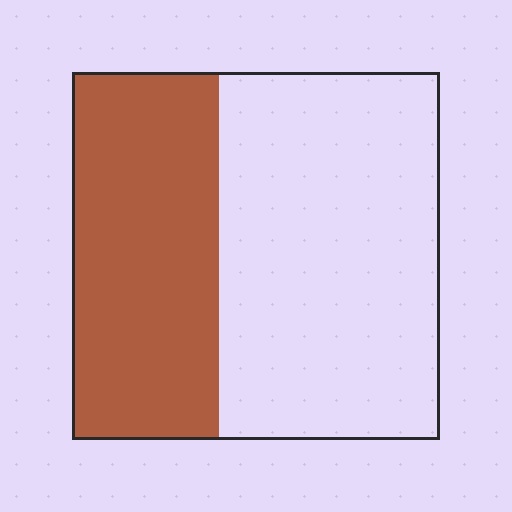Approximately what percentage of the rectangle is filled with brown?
Approximately 40%.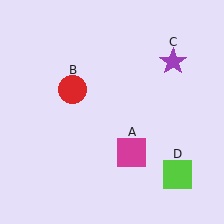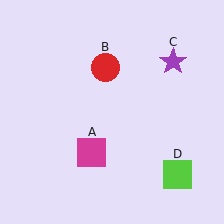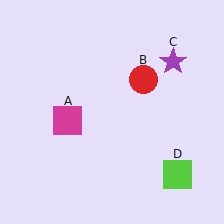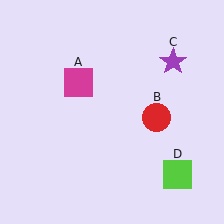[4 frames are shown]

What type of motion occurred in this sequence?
The magenta square (object A), red circle (object B) rotated clockwise around the center of the scene.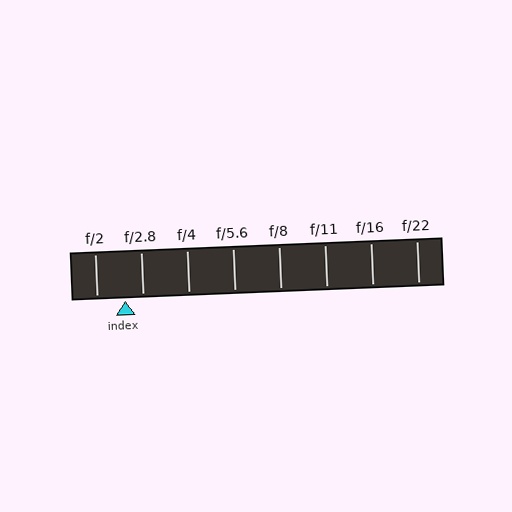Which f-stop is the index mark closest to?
The index mark is closest to f/2.8.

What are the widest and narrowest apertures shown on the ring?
The widest aperture shown is f/2 and the narrowest is f/22.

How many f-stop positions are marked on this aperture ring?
There are 8 f-stop positions marked.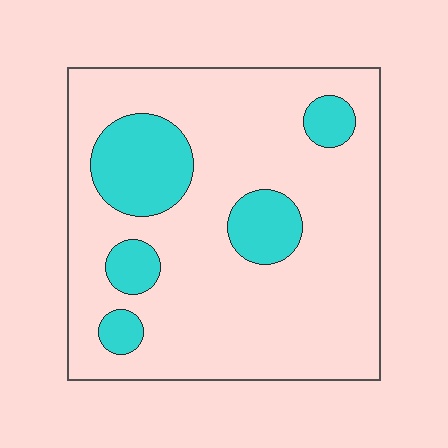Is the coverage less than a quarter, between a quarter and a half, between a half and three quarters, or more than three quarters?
Less than a quarter.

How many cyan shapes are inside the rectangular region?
5.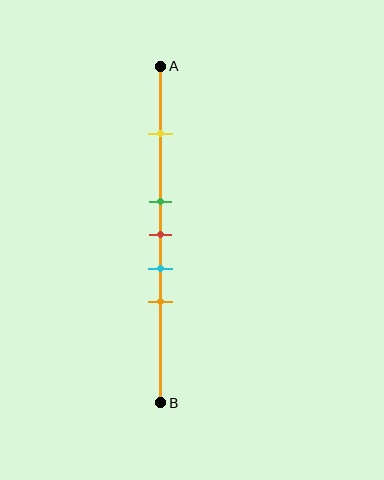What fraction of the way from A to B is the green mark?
The green mark is approximately 40% (0.4) of the way from A to B.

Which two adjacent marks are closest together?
The green and red marks are the closest adjacent pair.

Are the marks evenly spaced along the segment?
No, the marks are not evenly spaced.